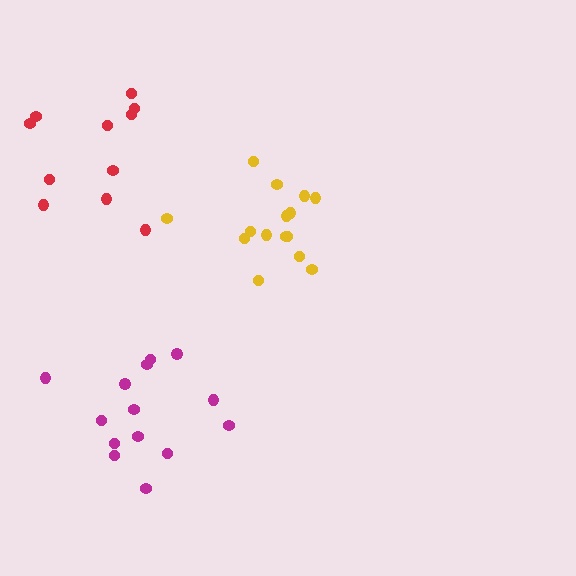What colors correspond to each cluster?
The clusters are colored: magenta, yellow, red.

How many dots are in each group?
Group 1: 14 dots, Group 2: 15 dots, Group 3: 11 dots (40 total).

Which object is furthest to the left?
The red cluster is leftmost.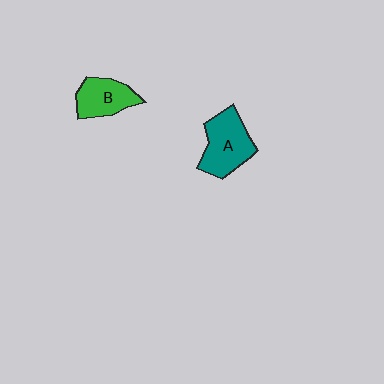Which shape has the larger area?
Shape A (teal).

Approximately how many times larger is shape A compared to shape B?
Approximately 1.3 times.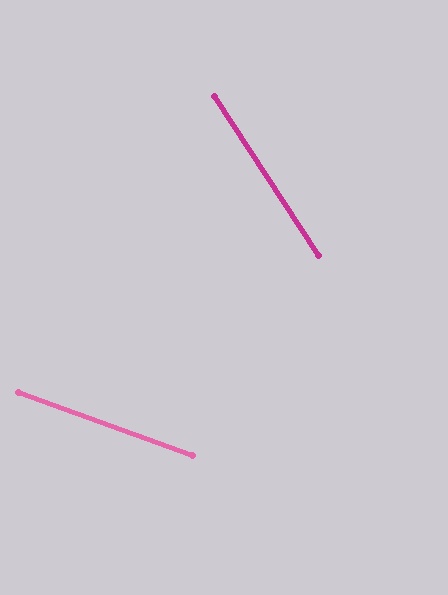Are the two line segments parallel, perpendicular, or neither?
Neither parallel nor perpendicular — they differ by about 37°.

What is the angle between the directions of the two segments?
Approximately 37 degrees.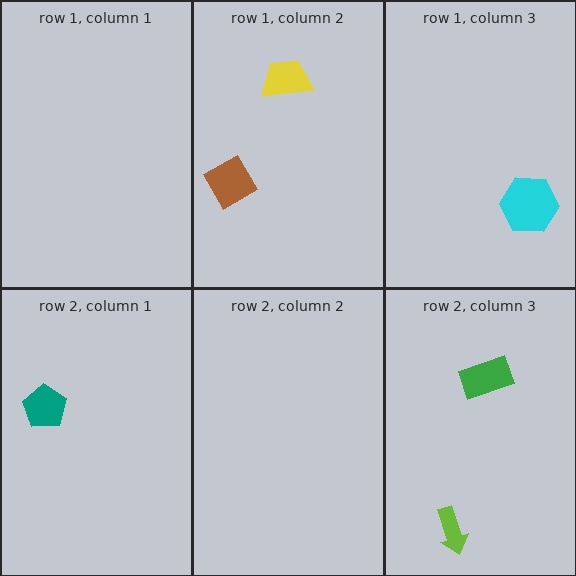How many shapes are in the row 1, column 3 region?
1.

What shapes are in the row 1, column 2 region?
The yellow trapezoid, the brown square.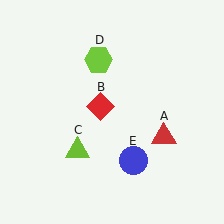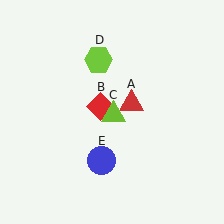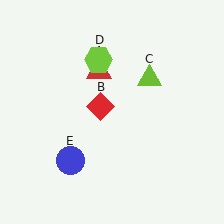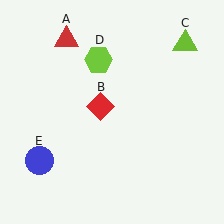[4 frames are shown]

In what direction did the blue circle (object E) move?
The blue circle (object E) moved left.